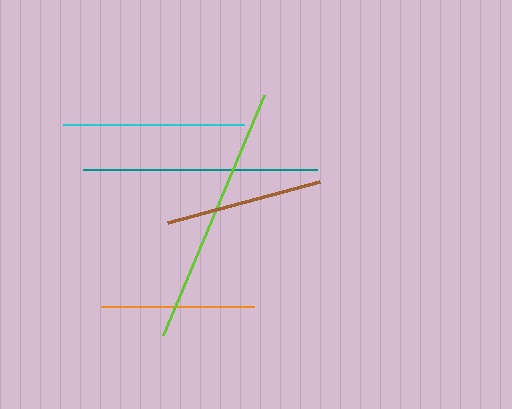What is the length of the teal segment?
The teal segment is approximately 233 pixels long.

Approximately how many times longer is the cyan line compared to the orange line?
The cyan line is approximately 1.2 times the length of the orange line.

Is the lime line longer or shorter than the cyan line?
The lime line is longer than the cyan line.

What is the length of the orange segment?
The orange segment is approximately 152 pixels long.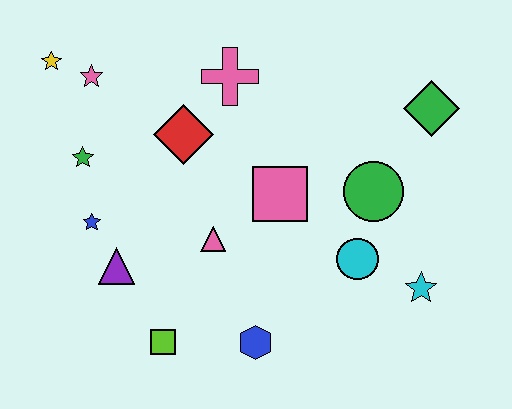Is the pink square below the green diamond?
Yes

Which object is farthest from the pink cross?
The cyan star is farthest from the pink cross.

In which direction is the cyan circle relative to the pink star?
The cyan circle is to the right of the pink star.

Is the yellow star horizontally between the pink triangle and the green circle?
No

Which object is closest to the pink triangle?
The pink square is closest to the pink triangle.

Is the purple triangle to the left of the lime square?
Yes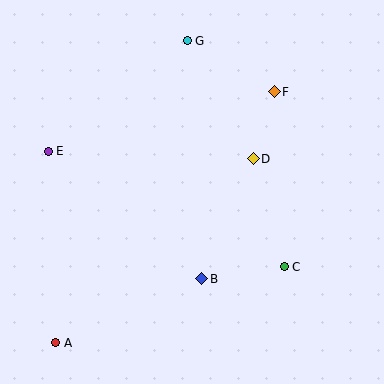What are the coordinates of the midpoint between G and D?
The midpoint between G and D is at (220, 100).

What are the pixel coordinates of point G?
Point G is at (187, 41).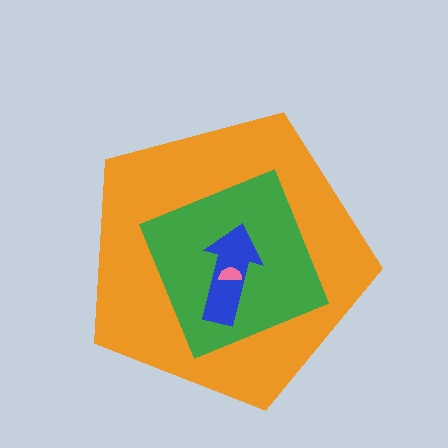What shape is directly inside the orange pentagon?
The green diamond.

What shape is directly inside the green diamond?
The blue arrow.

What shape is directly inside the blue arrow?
The pink semicircle.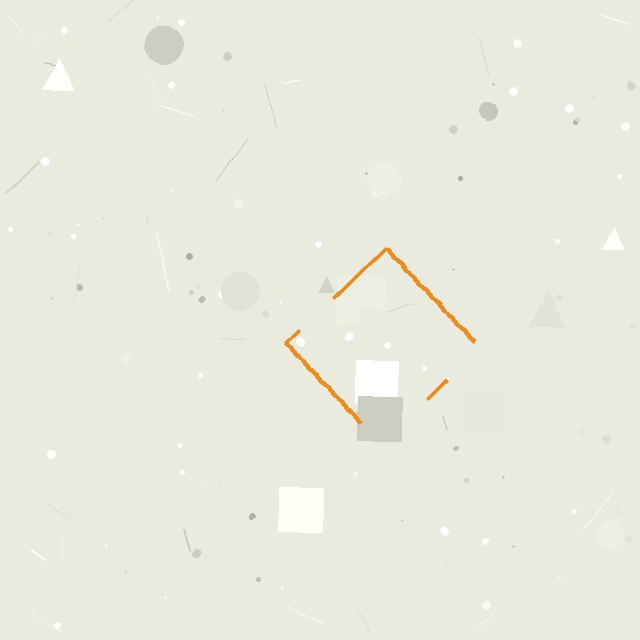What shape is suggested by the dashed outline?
The dashed outline suggests a diamond.